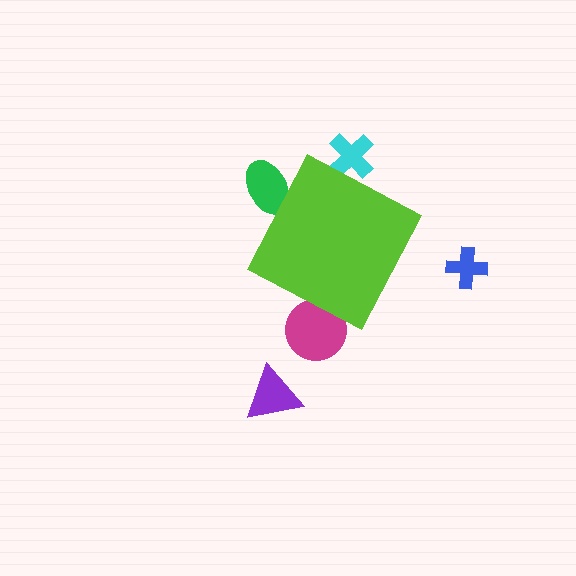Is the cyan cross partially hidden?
Yes, the cyan cross is partially hidden behind the lime diamond.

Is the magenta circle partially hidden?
Yes, the magenta circle is partially hidden behind the lime diamond.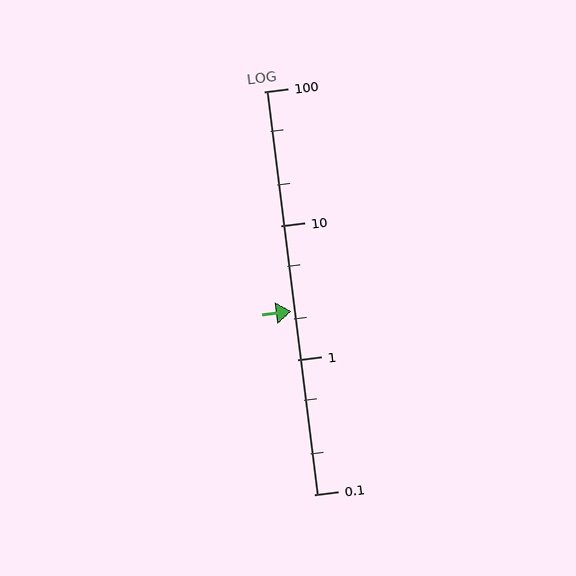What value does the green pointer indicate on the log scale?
The pointer indicates approximately 2.3.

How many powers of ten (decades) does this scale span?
The scale spans 3 decades, from 0.1 to 100.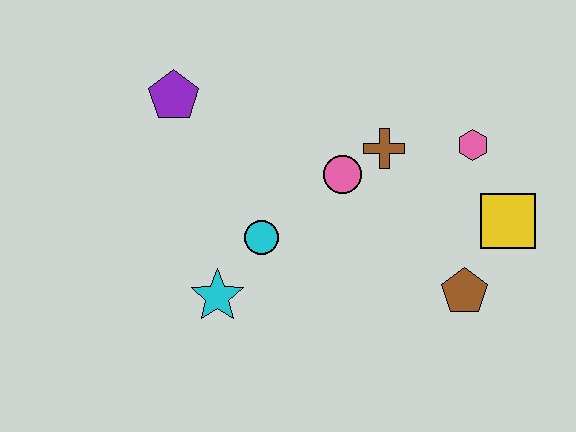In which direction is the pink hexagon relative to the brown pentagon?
The pink hexagon is above the brown pentagon.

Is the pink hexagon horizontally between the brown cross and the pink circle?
No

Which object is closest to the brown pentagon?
The yellow square is closest to the brown pentagon.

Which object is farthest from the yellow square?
The purple pentagon is farthest from the yellow square.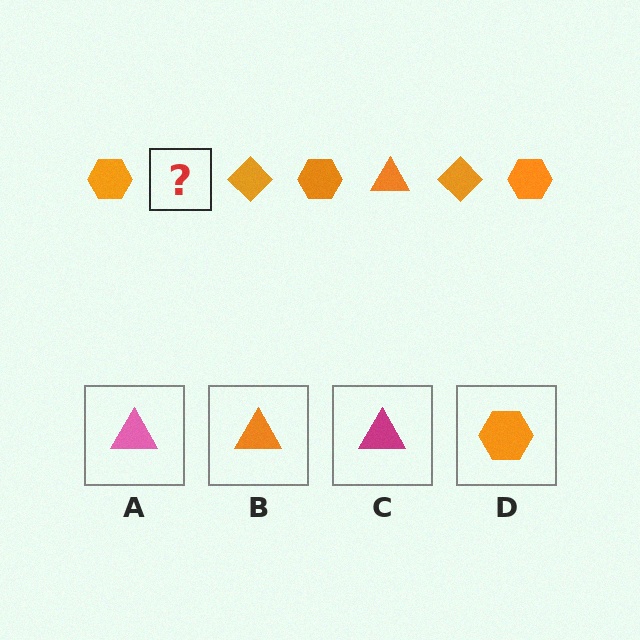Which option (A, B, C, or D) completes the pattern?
B.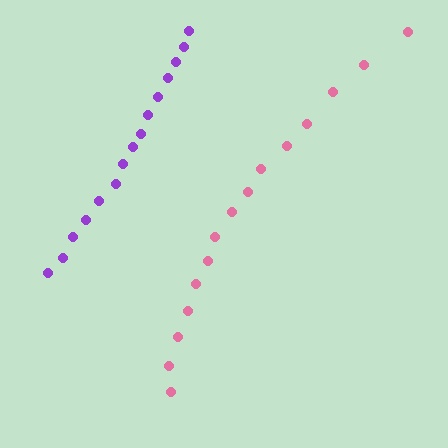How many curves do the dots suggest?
There are 2 distinct paths.